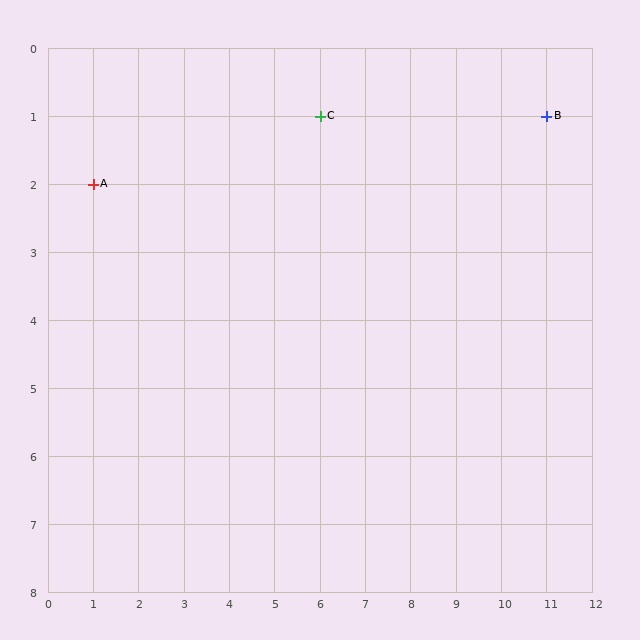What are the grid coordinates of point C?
Point C is at grid coordinates (6, 1).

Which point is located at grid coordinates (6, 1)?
Point C is at (6, 1).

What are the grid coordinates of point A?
Point A is at grid coordinates (1, 2).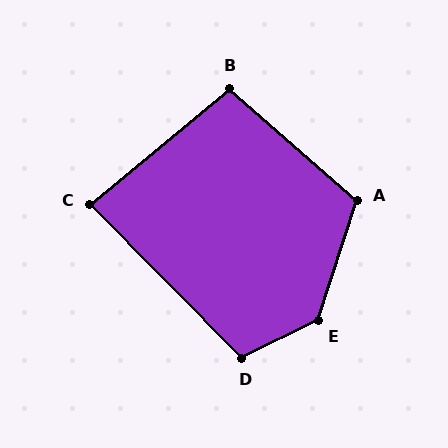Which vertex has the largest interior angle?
E, at approximately 134 degrees.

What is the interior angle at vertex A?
Approximately 113 degrees (obtuse).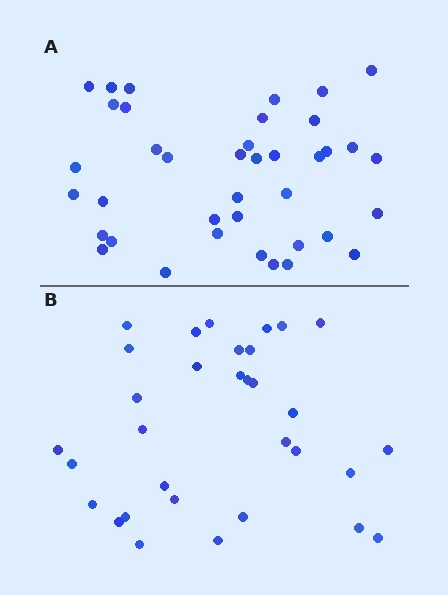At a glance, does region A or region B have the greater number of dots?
Region A (the top region) has more dots.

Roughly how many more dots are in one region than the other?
Region A has roughly 8 or so more dots than region B.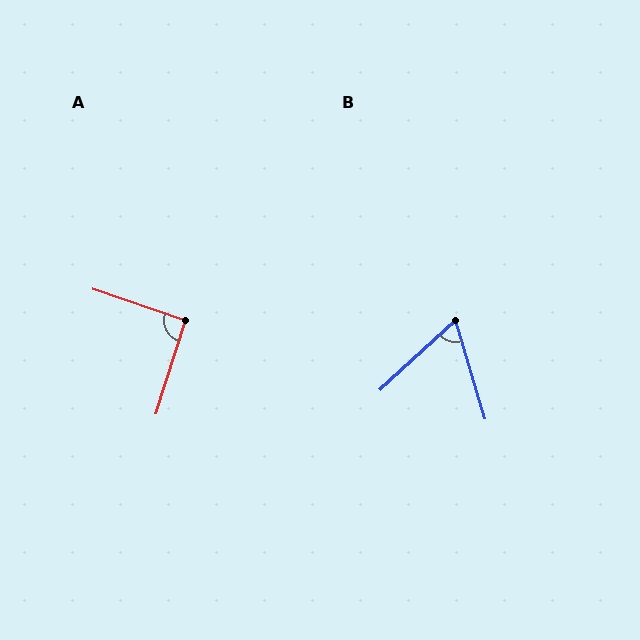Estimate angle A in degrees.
Approximately 91 degrees.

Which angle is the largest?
A, at approximately 91 degrees.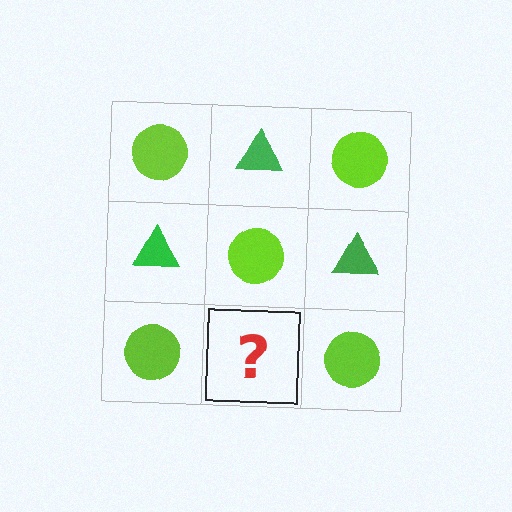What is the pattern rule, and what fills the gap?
The rule is that it alternates lime circle and green triangle in a checkerboard pattern. The gap should be filled with a green triangle.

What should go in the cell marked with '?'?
The missing cell should contain a green triangle.